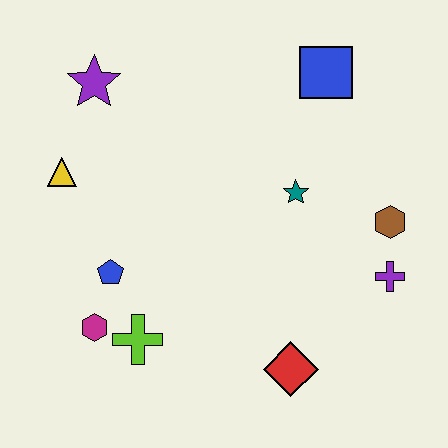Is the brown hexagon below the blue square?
Yes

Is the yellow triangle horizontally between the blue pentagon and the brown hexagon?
No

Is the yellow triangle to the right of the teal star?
No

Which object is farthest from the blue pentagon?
The blue square is farthest from the blue pentagon.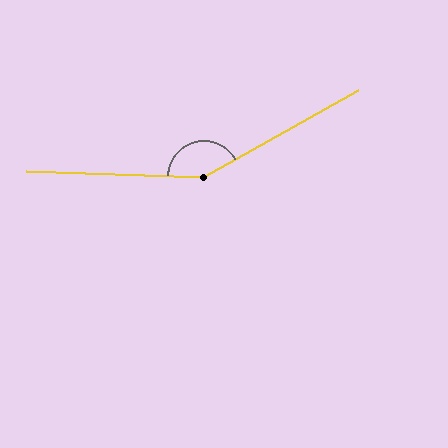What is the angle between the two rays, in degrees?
Approximately 149 degrees.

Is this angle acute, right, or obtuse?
It is obtuse.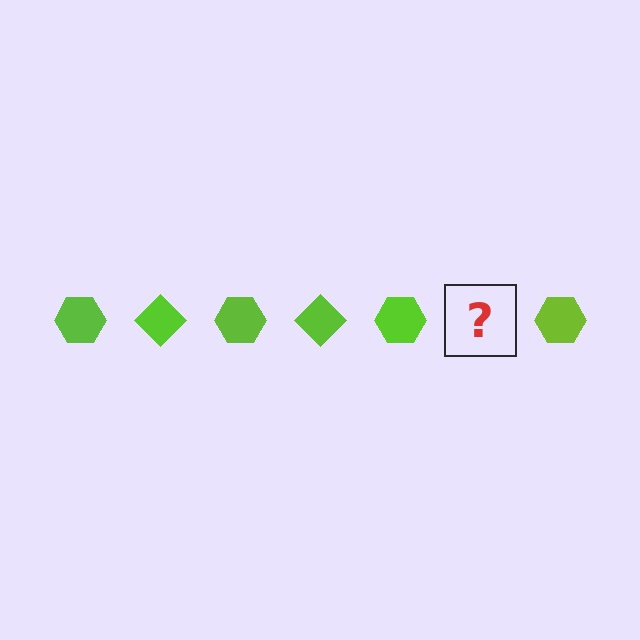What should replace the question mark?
The question mark should be replaced with a lime diamond.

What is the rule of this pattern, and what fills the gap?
The rule is that the pattern cycles through hexagon, diamond shapes in lime. The gap should be filled with a lime diamond.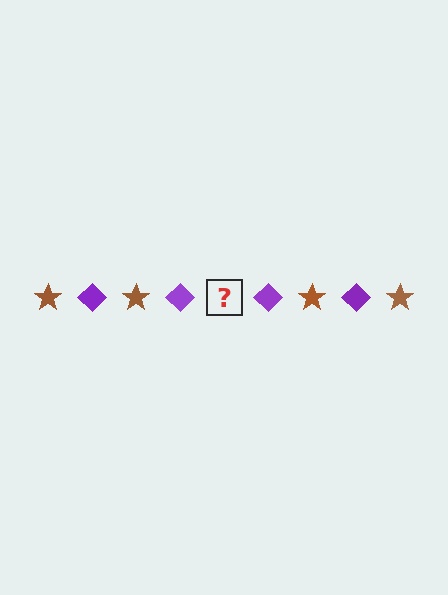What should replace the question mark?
The question mark should be replaced with a brown star.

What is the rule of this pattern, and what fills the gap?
The rule is that the pattern alternates between brown star and purple diamond. The gap should be filled with a brown star.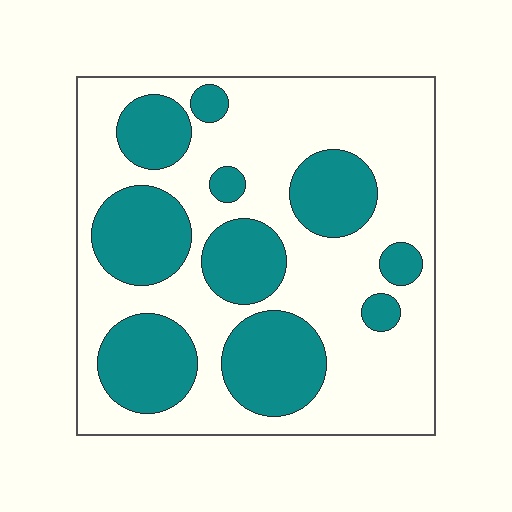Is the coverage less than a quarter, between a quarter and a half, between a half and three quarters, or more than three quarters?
Between a quarter and a half.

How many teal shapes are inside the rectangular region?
10.